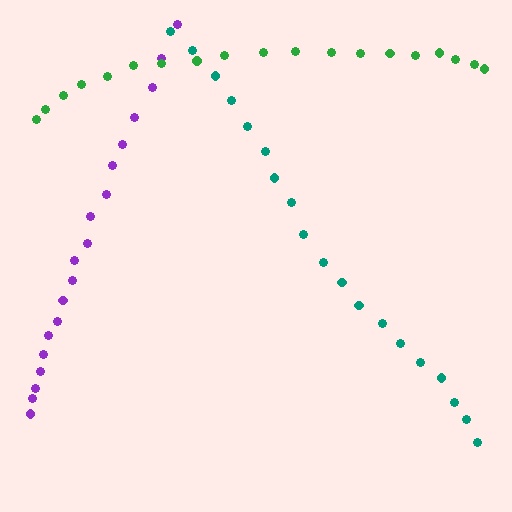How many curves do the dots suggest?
There are 3 distinct paths.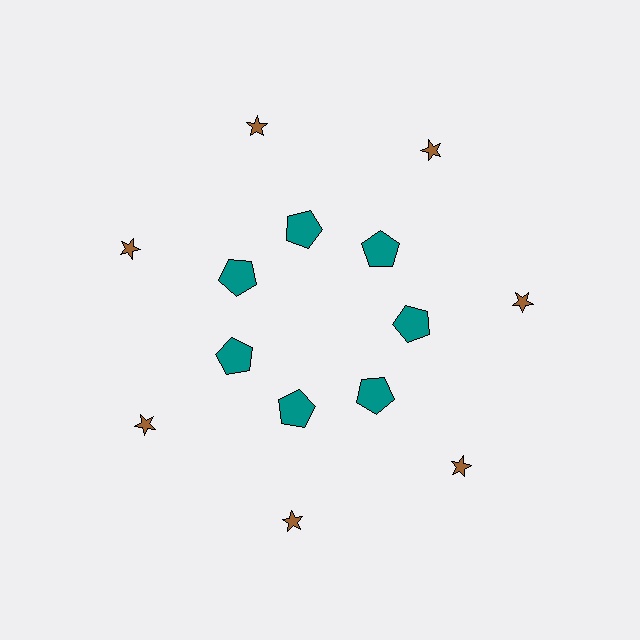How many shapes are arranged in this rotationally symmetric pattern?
There are 14 shapes, arranged in 7 groups of 2.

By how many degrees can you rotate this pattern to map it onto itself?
The pattern maps onto itself every 51 degrees of rotation.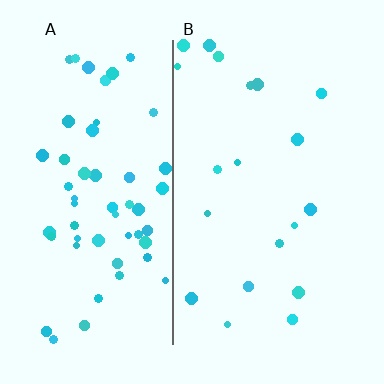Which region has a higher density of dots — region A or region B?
A (the left).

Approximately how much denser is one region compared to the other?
Approximately 2.9× — region A over region B.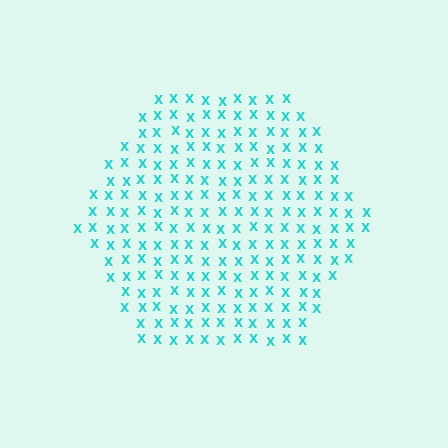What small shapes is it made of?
It is made of small letter X's.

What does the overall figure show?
The overall figure shows a hexagon.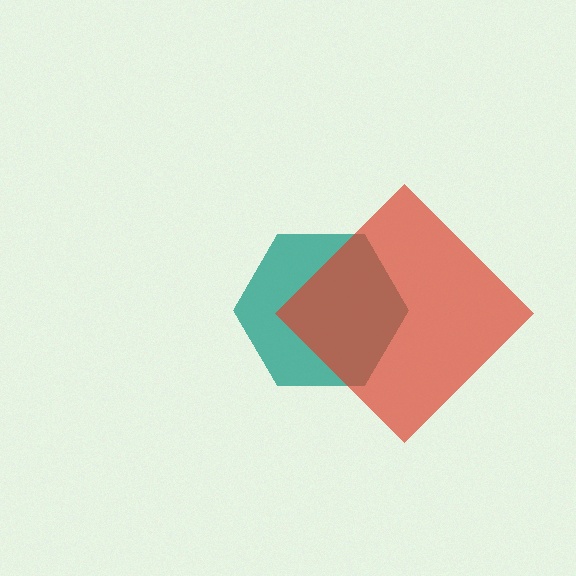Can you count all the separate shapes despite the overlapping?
Yes, there are 2 separate shapes.